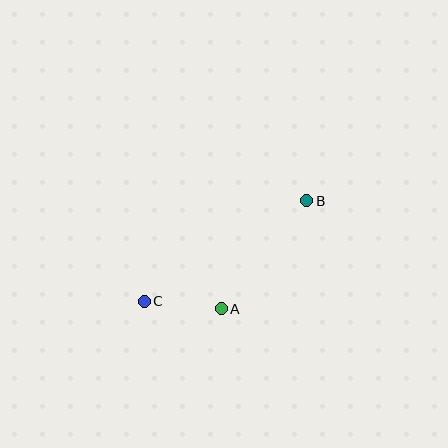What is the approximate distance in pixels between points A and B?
The distance between A and B is approximately 138 pixels.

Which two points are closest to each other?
Points A and C are closest to each other.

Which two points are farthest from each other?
Points B and C are farthest from each other.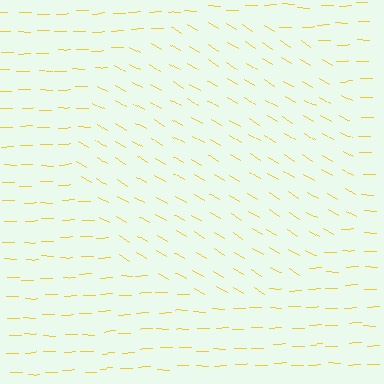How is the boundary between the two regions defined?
The boundary is defined purely by a change in line orientation (approximately 31 degrees difference). All lines are the same color and thickness.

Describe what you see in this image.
The image is filled with small yellow line segments. A circle region in the image has lines oriented differently from the surrounding lines, creating a visible texture boundary.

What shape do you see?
I see a circle.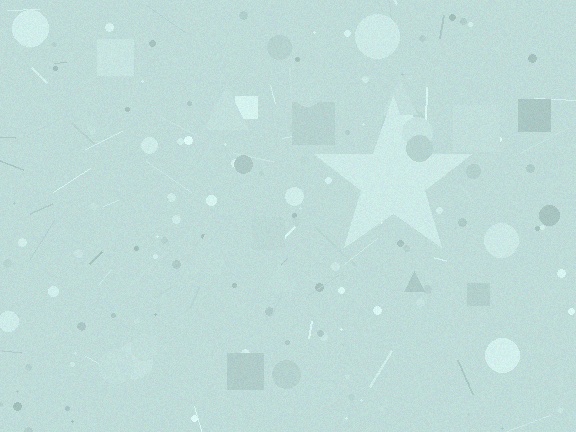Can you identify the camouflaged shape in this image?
The camouflaged shape is a star.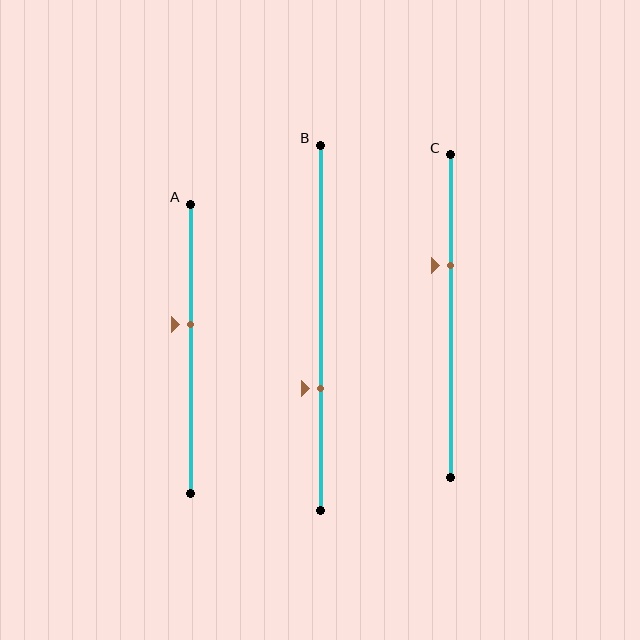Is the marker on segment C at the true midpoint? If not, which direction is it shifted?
No, the marker on segment C is shifted upward by about 16% of the segment length.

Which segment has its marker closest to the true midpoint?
Segment A has its marker closest to the true midpoint.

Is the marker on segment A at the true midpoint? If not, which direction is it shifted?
No, the marker on segment A is shifted upward by about 8% of the segment length.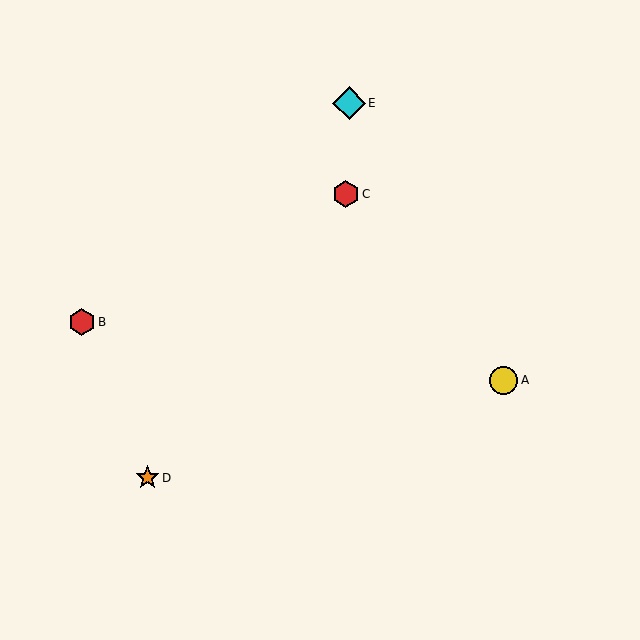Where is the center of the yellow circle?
The center of the yellow circle is at (503, 380).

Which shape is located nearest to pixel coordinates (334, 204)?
The red hexagon (labeled C) at (346, 194) is nearest to that location.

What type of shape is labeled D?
Shape D is an orange star.